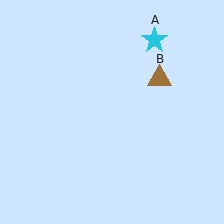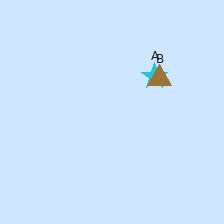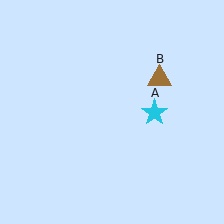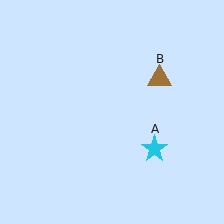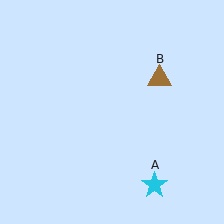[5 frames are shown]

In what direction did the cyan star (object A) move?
The cyan star (object A) moved down.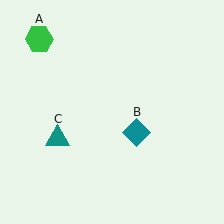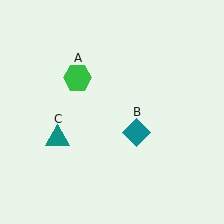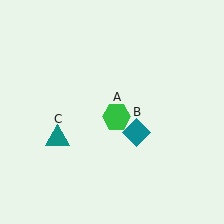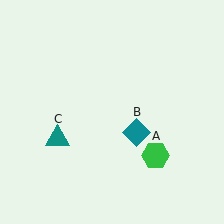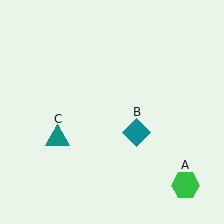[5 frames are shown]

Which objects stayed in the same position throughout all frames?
Teal diamond (object B) and teal triangle (object C) remained stationary.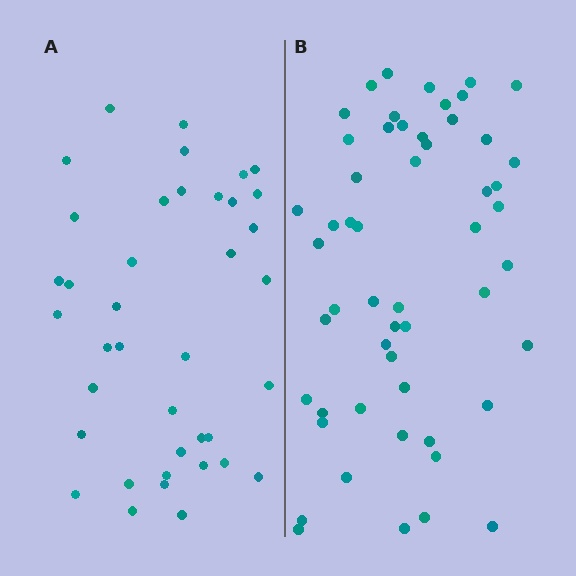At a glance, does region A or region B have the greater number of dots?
Region B (the right region) has more dots.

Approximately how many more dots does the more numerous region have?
Region B has approximately 15 more dots than region A.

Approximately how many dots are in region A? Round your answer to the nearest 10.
About 40 dots. (The exact count is 39, which rounds to 40.)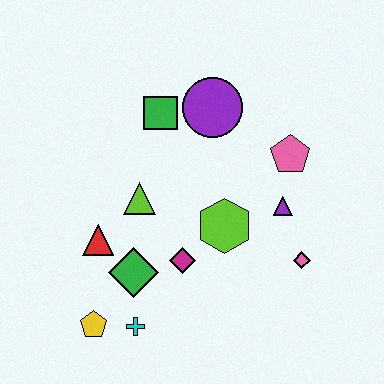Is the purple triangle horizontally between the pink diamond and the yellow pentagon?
Yes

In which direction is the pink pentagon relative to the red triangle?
The pink pentagon is to the right of the red triangle.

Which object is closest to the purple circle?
The green square is closest to the purple circle.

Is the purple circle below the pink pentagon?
No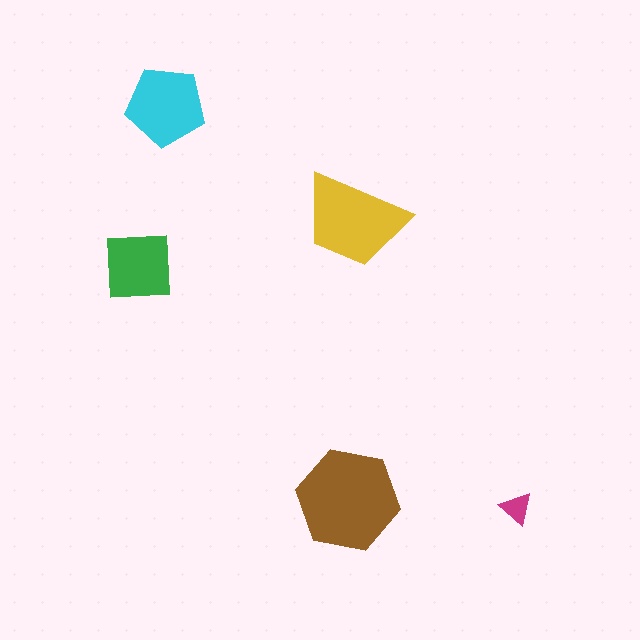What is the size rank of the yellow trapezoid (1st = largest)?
2nd.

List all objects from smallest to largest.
The magenta triangle, the green square, the cyan pentagon, the yellow trapezoid, the brown hexagon.